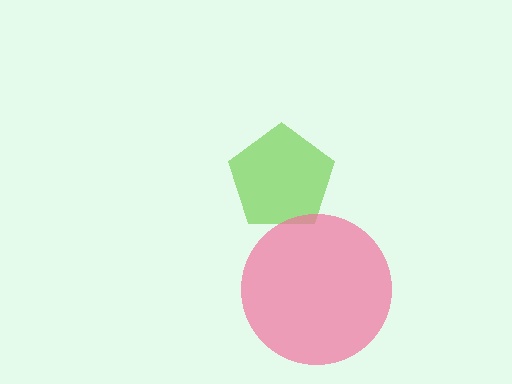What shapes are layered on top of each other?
The layered shapes are: a lime pentagon, a pink circle.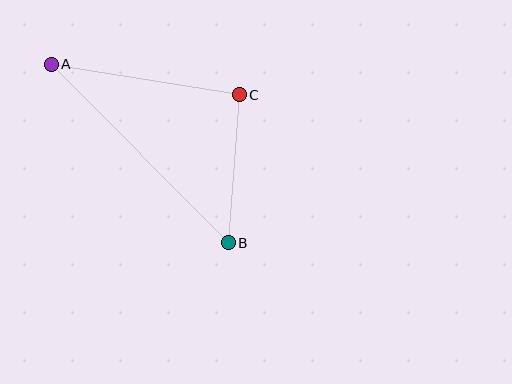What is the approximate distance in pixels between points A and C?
The distance between A and C is approximately 191 pixels.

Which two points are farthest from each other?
Points A and B are farthest from each other.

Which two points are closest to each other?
Points B and C are closest to each other.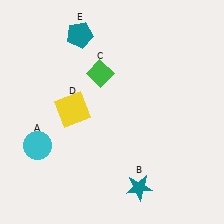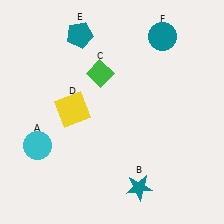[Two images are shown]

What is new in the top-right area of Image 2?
A teal circle (F) was added in the top-right area of Image 2.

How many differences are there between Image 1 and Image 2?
There is 1 difference between the two images.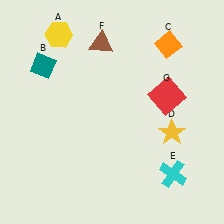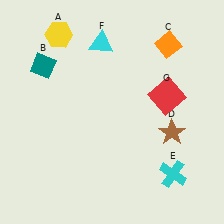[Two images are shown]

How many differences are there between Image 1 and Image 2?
There are 2 differences between the two images.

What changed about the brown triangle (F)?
In Image 1, F is brown. In Image 2, it changed to cyan.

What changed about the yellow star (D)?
In Image 1, D is yellow. In Image 2, it changed to brown.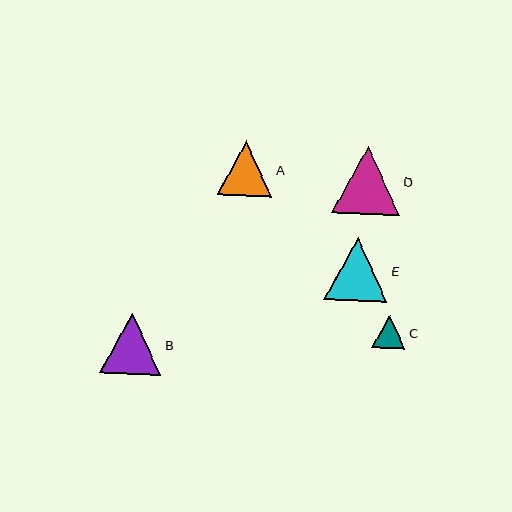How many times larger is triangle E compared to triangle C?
Triangle E is approximately 1.9 times the size of triangle C.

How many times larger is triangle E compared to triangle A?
Triangle E is approximately 1.2 times the size of triangle A.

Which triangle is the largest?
Triangle D is the largest with a size of approximately 68 pixels.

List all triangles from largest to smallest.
From largest to smallest: D, E, B, A, C.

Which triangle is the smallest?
Triangle C is the smallest with a size of approximately 33 pixels.